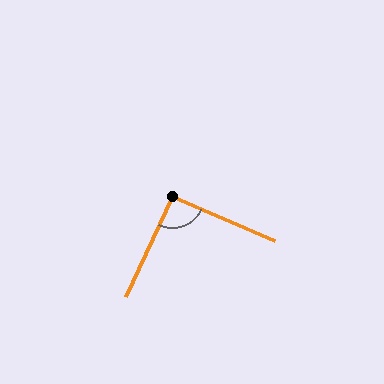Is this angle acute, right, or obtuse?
It is approximately a right angle.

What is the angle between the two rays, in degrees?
Approximately 92 degrees.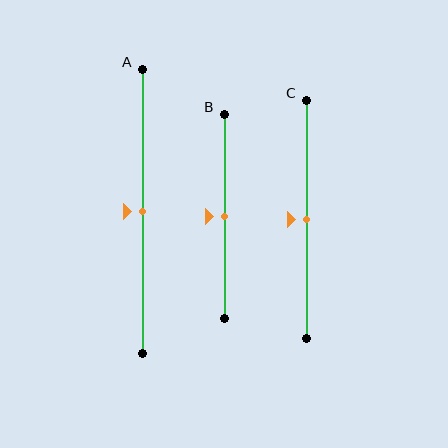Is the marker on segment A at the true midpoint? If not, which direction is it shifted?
Yes, the marker on segment A is at the true midpoint.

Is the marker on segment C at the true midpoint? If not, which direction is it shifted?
Yes, the marker on segment C is at the true midpoint.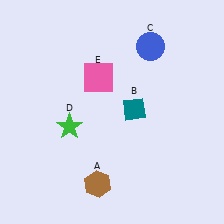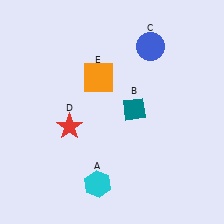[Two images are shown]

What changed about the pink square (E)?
In Image 1, E is pink. In Image 2, it changed to orange.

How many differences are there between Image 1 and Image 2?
There are 3 differences between the two images.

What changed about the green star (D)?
In Image 1, D is green. In Image 2, it changed to red.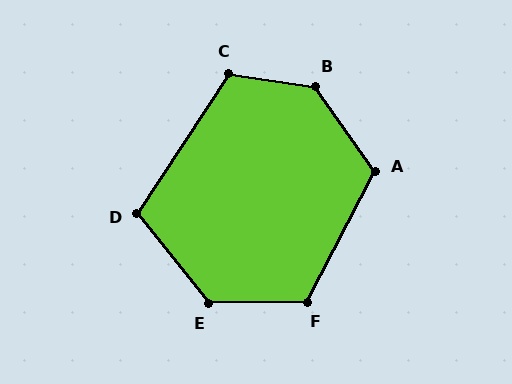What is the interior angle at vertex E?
Approximately 128 degrees (obtuse).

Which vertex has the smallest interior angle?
D, at approximately 108 degrees.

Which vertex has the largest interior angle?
B, at approximately 133 degrees.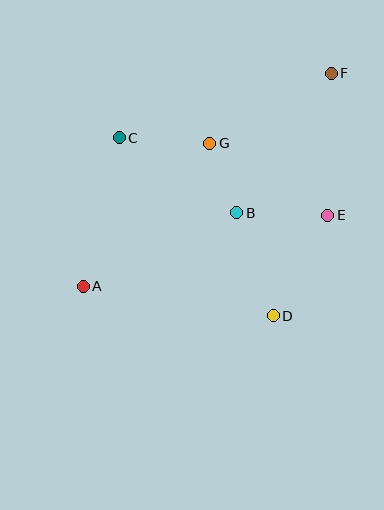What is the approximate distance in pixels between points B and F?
The distance between B and F is approximately 168 pixels.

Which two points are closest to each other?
Points B and G are closest to each other.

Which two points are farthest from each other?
Points A and F are farthest from each other.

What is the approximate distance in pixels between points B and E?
The distance between B and E is approximately 91 pixels.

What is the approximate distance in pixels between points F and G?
The distance between F and G is approximately 140 pixels.